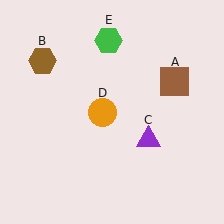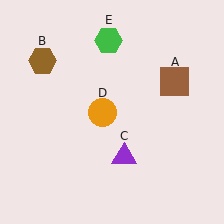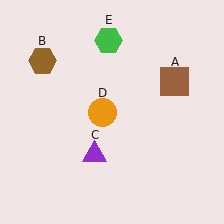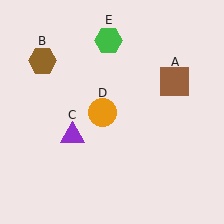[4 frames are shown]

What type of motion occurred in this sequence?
The purple triangle (object C) rotated clockwise around the center of the scene.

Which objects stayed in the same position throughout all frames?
Brown square (object A) and brown hexagon (object B) and orange circle (object D) and green hexagon (object E) remained stationary.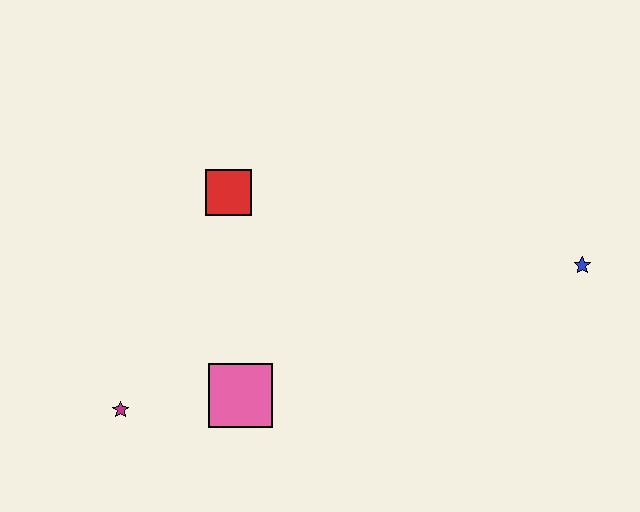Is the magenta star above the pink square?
No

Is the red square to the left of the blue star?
Yes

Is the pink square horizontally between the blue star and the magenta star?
Yes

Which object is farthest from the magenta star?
The blue star is farthest from the magenta star.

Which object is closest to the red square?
The pink square is closest to the red square.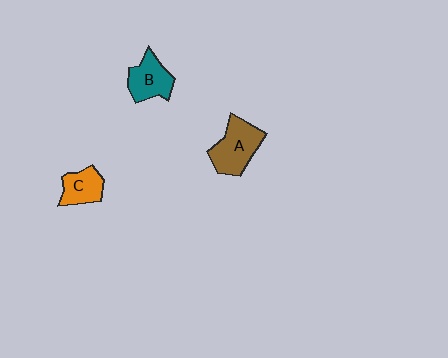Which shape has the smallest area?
Shape C (orange).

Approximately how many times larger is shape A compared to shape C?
Approximately 1.5 times.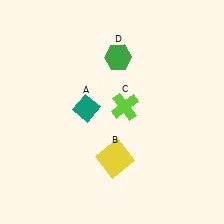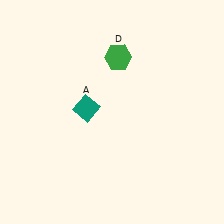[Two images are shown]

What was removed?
The yellow square (B), the lime cross (C) were removed in Image 2.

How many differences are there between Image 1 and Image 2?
There are 2 differences between the two images.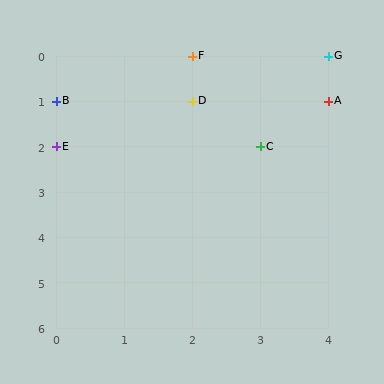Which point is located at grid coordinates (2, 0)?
Point F is at (2, 0).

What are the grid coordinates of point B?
Point B is at grid coordinates (0, 1).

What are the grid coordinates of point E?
Point E is at grid coordinates (0, 2).